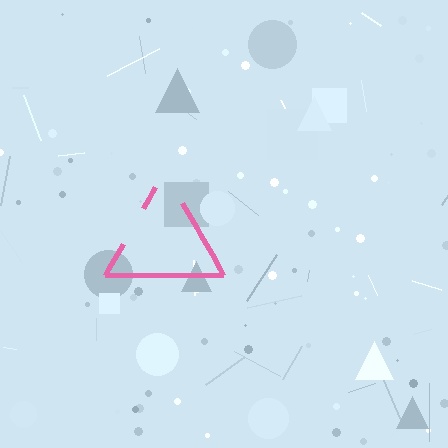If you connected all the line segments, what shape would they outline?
They would outline a triangle.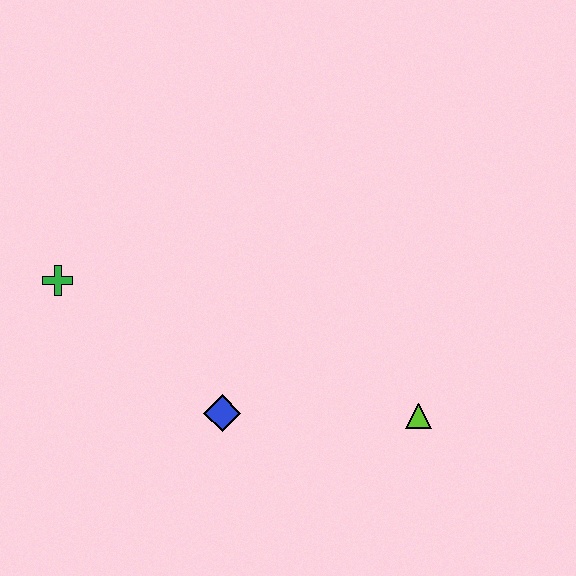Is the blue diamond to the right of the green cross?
Yes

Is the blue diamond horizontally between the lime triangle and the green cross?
Yes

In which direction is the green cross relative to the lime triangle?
The green cross is to the left of the lime triangle.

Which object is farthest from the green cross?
The lime triangle is farthest from the green cross.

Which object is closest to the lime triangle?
The blue diamond is closest to the lime triangle.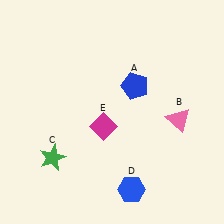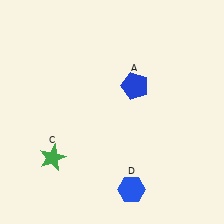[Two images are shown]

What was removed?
The magenta diamond (E), the pink triangle (B) were removed in Image 2.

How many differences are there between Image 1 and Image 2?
There are 2 differences between the two images.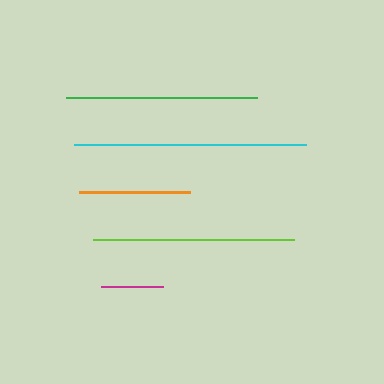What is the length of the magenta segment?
The magenta segment is approximately 63 pixels long.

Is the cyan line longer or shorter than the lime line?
The cyan line is longer than the lime line.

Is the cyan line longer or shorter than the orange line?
The cyan line is longer than the orange line.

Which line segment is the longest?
The cyan line is the longest at approximately 232 pixels.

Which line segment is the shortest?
The magenta line is the shortest at approximately 63 pixels.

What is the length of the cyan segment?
The cyan segment is approximately 232 pixels long.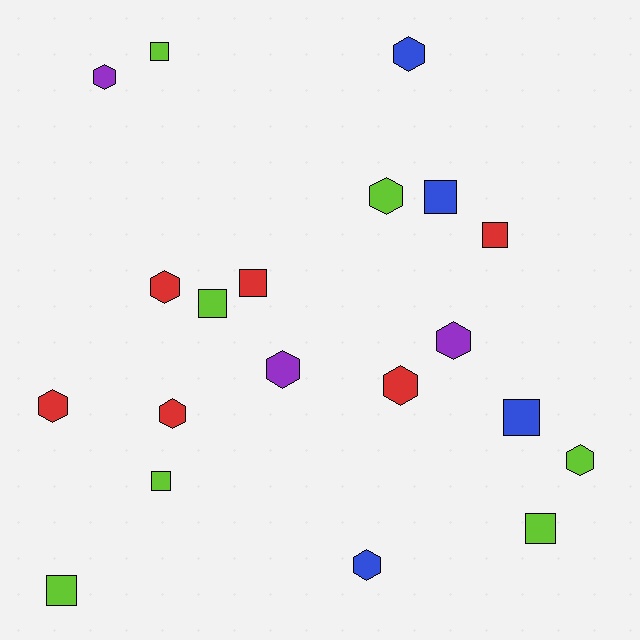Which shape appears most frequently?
Hexagon, with 11 objects.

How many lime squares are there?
There are 5 lime squares.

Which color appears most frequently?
Lime, with 7 objects.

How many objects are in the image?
There are 20 objects.